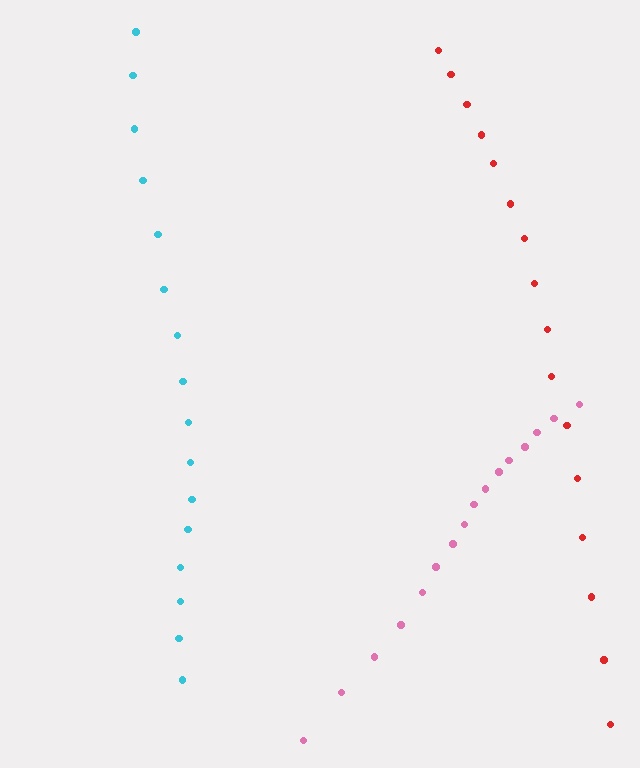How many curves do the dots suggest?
There are 3 distinct paths.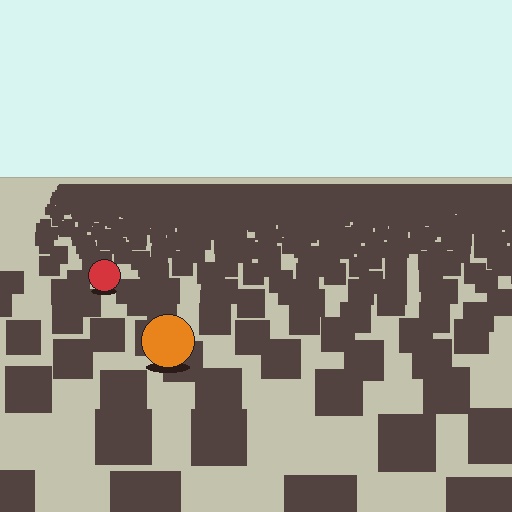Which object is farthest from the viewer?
The red circle is farthest from the viewer. It appears smaller and the ground texture around it is denser.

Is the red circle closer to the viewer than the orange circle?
No. The orange circle is closer — you can tell from the texture gradient: the ground texture is coarser near it.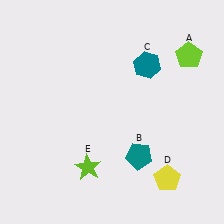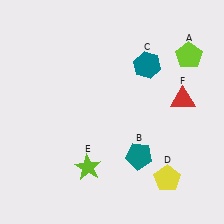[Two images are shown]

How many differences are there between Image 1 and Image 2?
There is 1 difference between the two images.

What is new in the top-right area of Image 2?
A red triangle (F) was added in the top-right area of Image 2.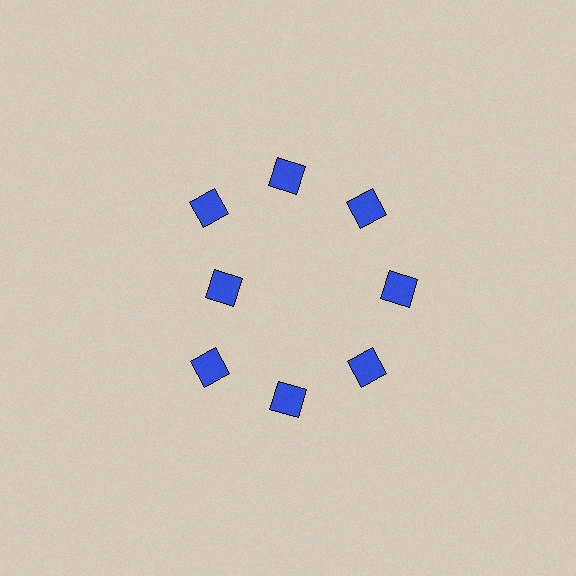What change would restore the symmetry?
The symmetry would be restored by moving it outward, back onto the ring so that all 8 diamonds sit at equal angles and equal distance from the center.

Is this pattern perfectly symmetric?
No. The 8 blue diamonds are arranged in a ring, but one element near the 9 o'clock position is pulled inward toward the center, breaking the 8-fold rotational symmetry.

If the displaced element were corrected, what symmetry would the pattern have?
It would have 8-fold rotational symmetry — the pattern would map onto itself every 45 degrees.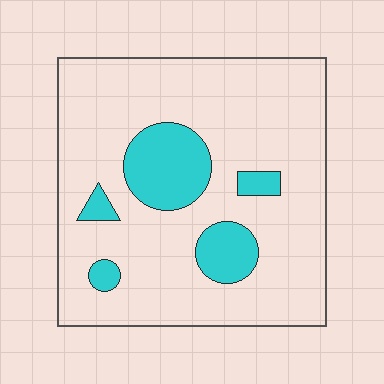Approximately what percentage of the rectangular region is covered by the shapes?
Approximately 15%.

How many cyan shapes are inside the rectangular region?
5.